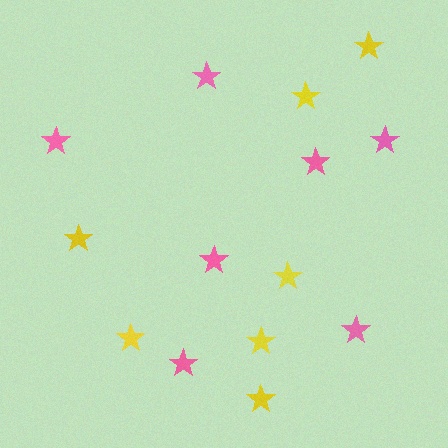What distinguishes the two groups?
There are 2 groups: one group of yellow stars (7) and one group of pink stars (7).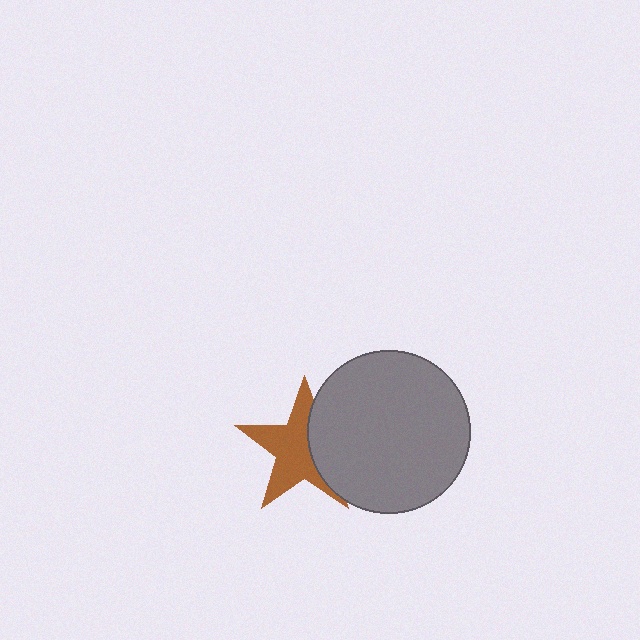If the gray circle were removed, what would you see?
You would see the complete brown star.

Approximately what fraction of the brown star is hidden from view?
Roughly 37% of the brown star is hidden behind the gray circle.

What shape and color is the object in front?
The object in front is a gray circle.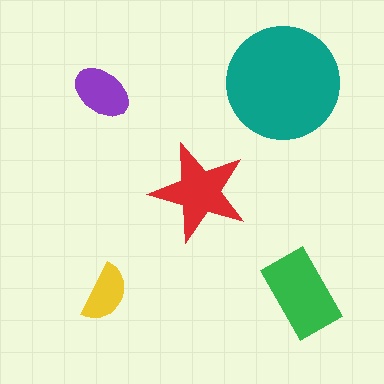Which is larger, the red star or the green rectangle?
The green rectangle.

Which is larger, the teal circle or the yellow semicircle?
The teal circle.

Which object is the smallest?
The yellow semicircle.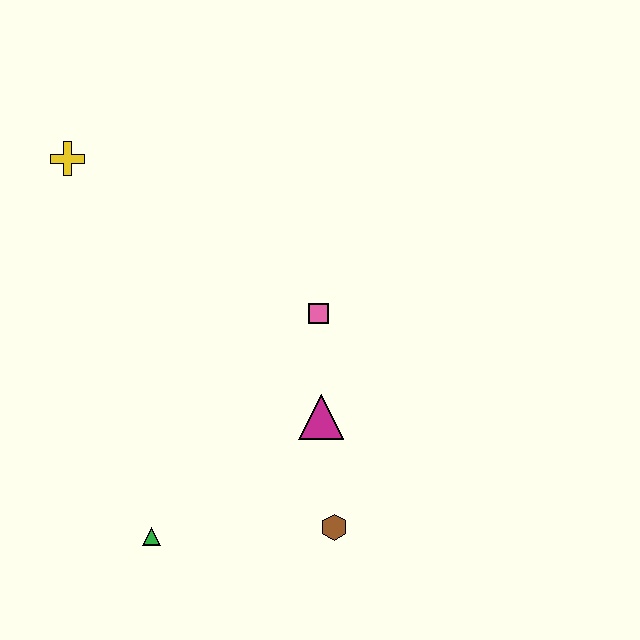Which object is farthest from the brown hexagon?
The yellow cross is farthest from the brown hexagon.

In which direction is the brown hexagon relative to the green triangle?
The brown hexagon is to the right of the green triangle.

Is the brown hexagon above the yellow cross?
No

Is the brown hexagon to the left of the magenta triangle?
No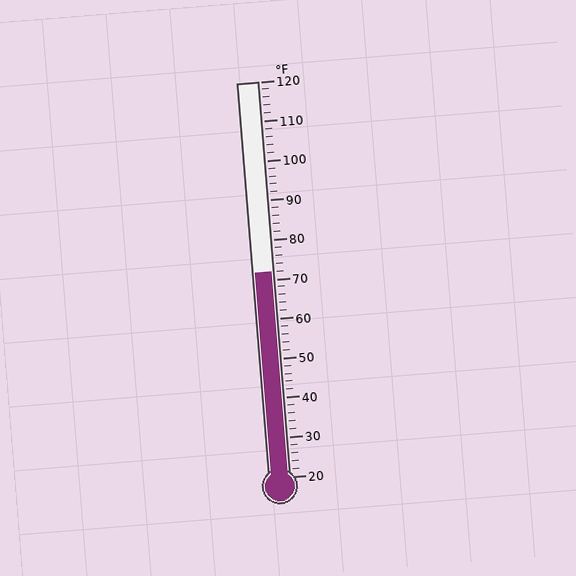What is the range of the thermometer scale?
The thermometer scale ranges from 20°F to 120°F.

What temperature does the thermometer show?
The thermometer shows approximately 72°F.